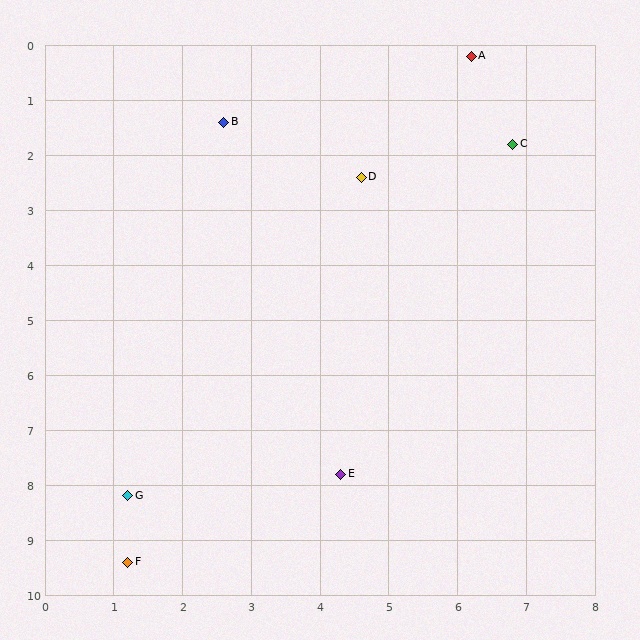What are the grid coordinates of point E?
Point E is at approximately (4.3, 7.8).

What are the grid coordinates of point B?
Point B is at approximately (2.6, 1.4).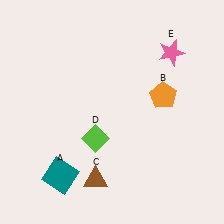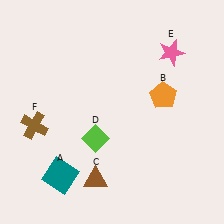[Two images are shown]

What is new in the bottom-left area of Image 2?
A brown cross (F) was added in the bottom-left area of Image 2.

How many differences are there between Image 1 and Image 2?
There is 1 difference between the two images.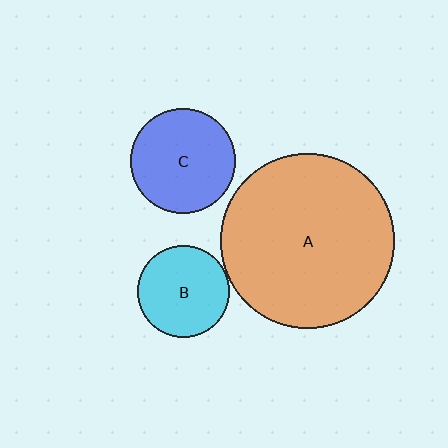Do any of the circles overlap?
No, none of the circles overlap.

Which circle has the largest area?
Circle A (orange).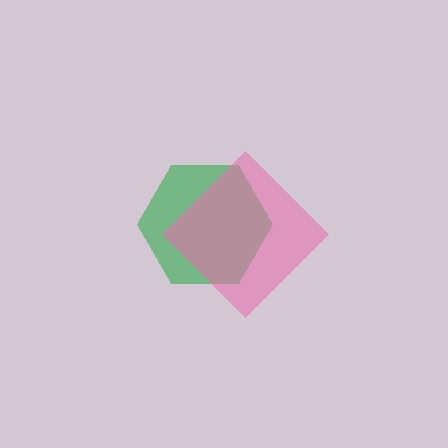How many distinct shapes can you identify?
There are 2 distinct shapes: a green hexagon, a pink diamond.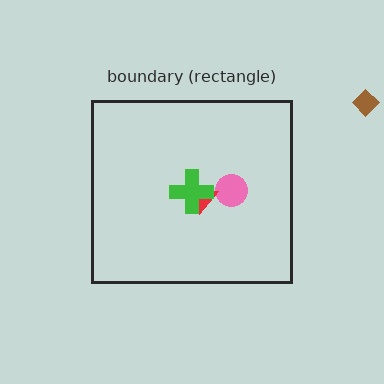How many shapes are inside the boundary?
3 inside, 1 outside.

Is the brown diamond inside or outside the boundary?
Outside.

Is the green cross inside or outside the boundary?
Inside.